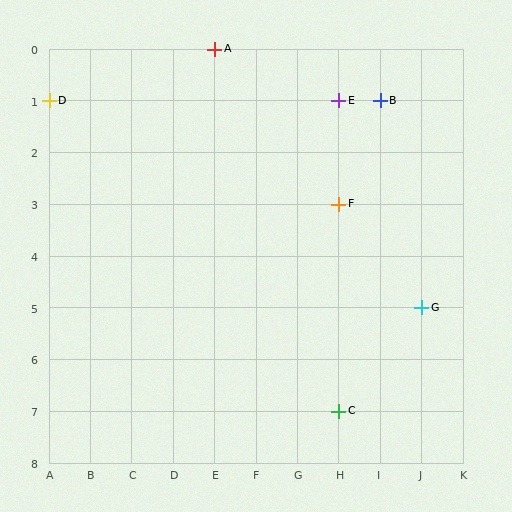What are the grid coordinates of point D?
Point D is at grid coordinates (A, 1).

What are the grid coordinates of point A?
Point A is at grid coordinates (E, 0).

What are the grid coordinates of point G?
Point G is at grid coordinates (J, 5).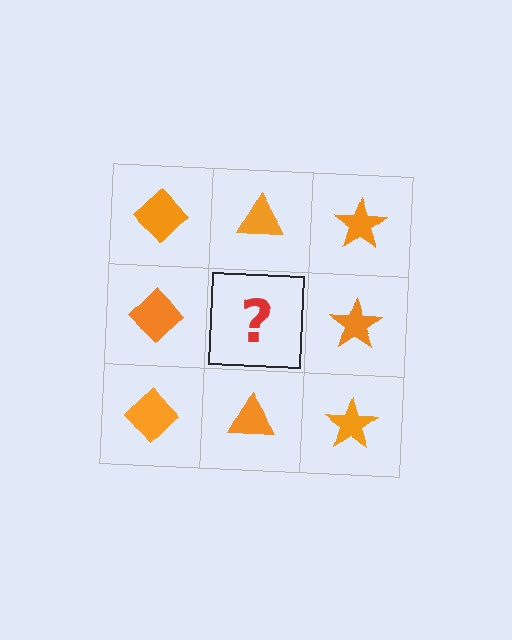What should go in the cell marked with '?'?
The missing cell should contain an orange triangle.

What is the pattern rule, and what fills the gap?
The rule is that each column has a consistent shape. The gap should be filled with an orange triangle.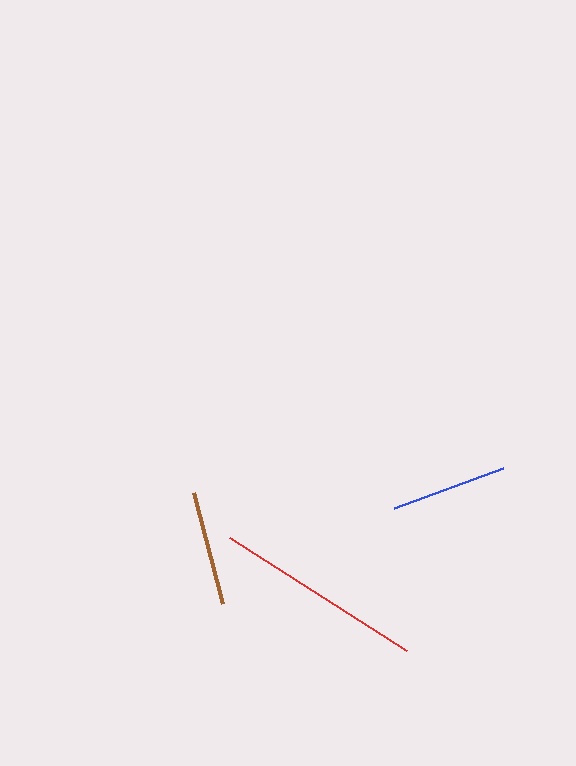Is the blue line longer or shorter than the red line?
The red line is longer than the blue line.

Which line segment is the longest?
The red line is the longest at approximately 210 pixels.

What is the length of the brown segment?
The brown segment is approximately 115 pixels long.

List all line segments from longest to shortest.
From longest to shortest: red, blue, brown.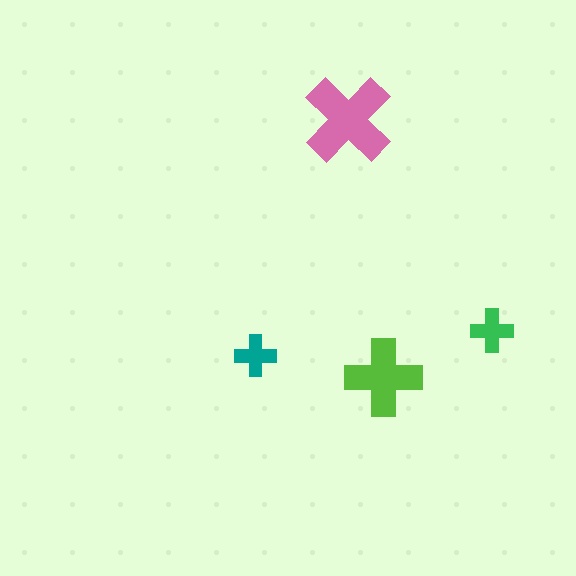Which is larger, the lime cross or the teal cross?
The lime one.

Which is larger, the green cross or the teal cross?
The green one.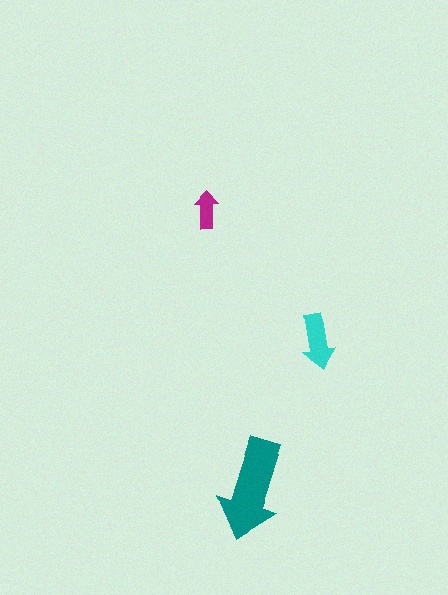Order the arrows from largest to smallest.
the teal one, the cyan one, the magenta one.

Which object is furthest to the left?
The magenta arrow is leftmost.